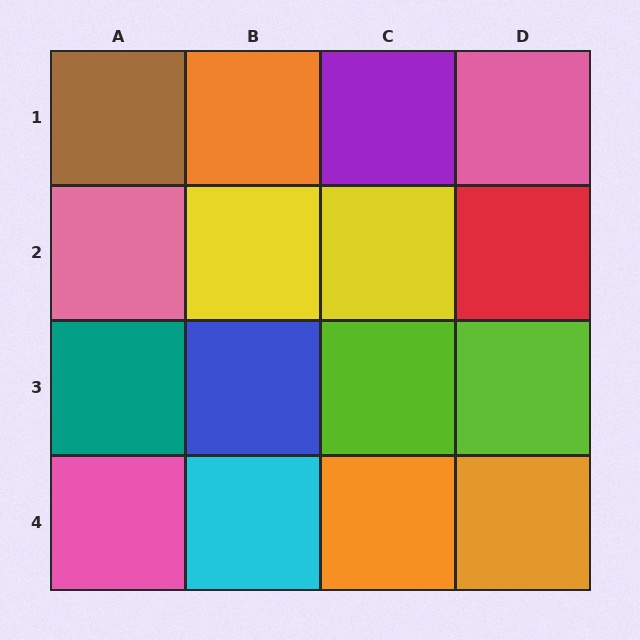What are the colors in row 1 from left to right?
Brown, orange, purple, pink.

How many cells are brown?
1 cell is brown.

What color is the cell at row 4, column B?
Cyan.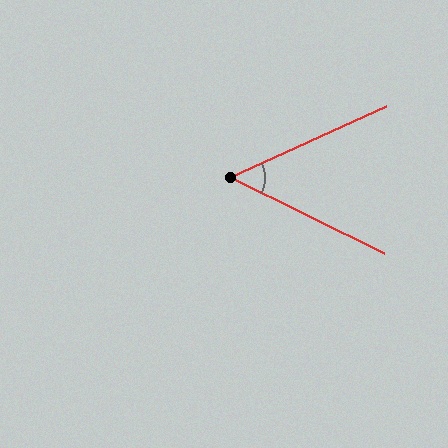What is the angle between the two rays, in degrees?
Approximately 51 degrees.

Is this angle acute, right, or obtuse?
It is acute.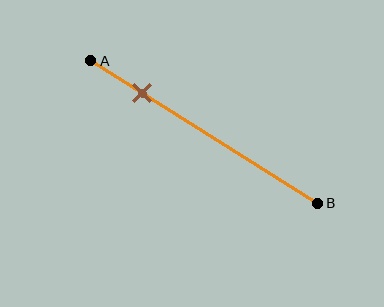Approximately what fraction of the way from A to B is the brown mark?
The brown mark is approximately 25% of the way from A to B.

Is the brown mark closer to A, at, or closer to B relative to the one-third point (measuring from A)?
The brown mark is closer to point A than the one-third point of segment AB.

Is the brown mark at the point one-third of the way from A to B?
No, the mark is at about 25% from A, not at the 33% one-third point.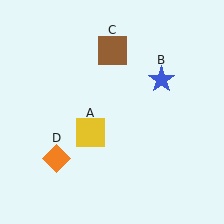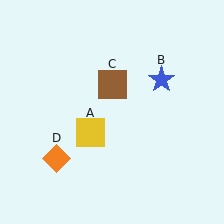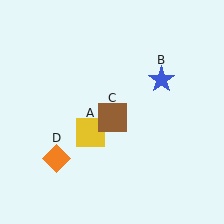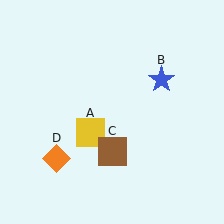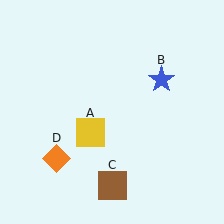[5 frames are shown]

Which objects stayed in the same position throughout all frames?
Yellow square (object A) and blue star (object B) and orange diamond (object D) remained stationary.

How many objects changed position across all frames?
1 object changed position: brown square (object C).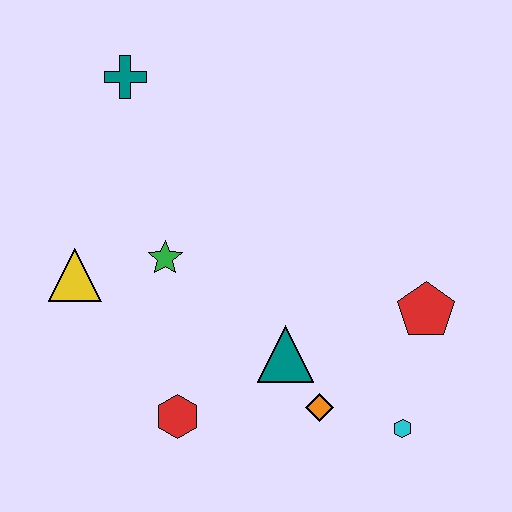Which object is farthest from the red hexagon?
The teal cross is farthest from the red hexagon.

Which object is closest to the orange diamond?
The teal triangle is closest to the orange diamond.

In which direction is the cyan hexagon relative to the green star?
The cyan hexagon is to the right of the green star.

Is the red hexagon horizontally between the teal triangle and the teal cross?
Yes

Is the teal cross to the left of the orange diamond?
Yes